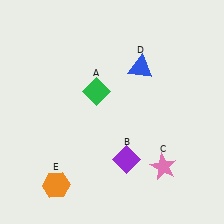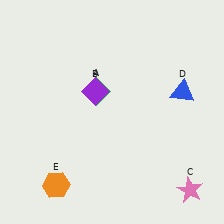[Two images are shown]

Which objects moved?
The objects that moved are: the purple diamond (B), the pink star (C), the blue triangle (D).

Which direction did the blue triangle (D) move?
The blue triangle (D) moved right.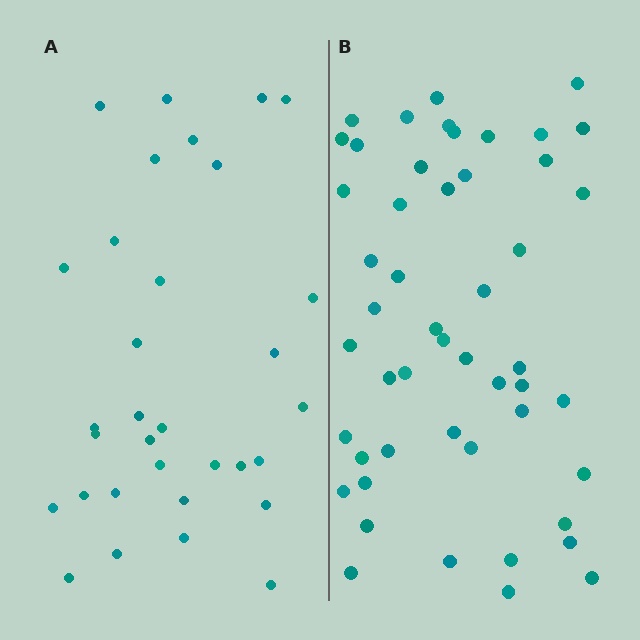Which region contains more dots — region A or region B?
Region B (the right region) has more dots.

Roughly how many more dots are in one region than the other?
Region B has approximately 20 more dots than region A.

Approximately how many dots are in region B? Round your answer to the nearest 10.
About 50 dots.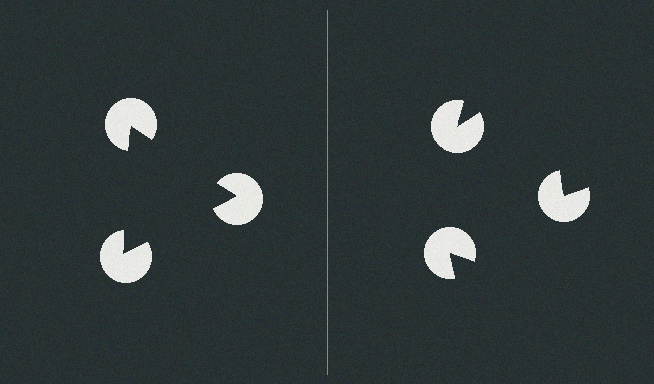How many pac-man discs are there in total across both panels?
6 — 3 on each side.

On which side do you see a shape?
An illusory triangle appears on the left side. On the right side the wedge cuts are rotated, so no coherent shape forms.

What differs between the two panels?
The pac-man discs are positioned identically on both sides; only the wedge orientations differ. On the left they align to a triangle; on the right they are misaligned.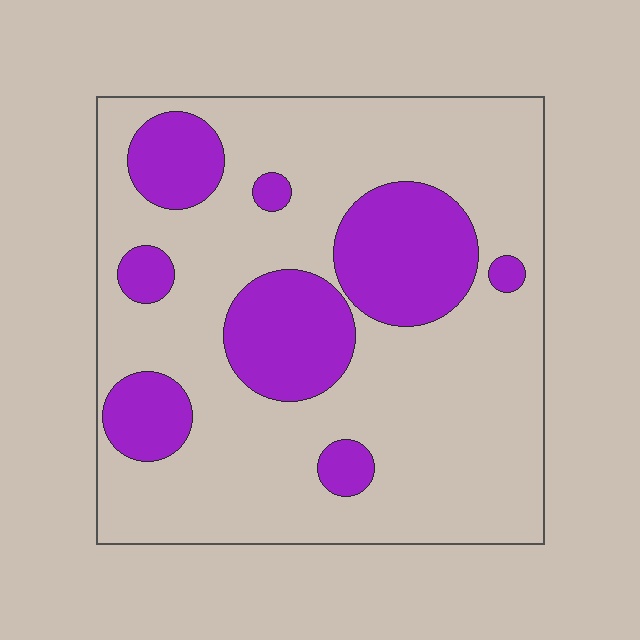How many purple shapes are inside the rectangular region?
8.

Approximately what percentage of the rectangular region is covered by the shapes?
Approximately 25%.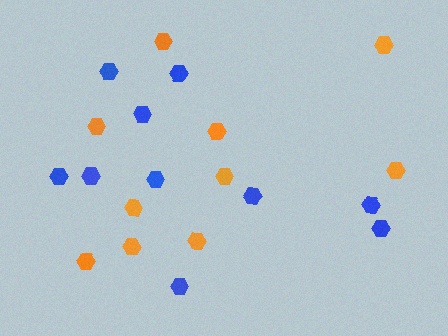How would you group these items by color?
There are 2 groups: one group of blue hexagons (10) and one group of orange hexagons (10).